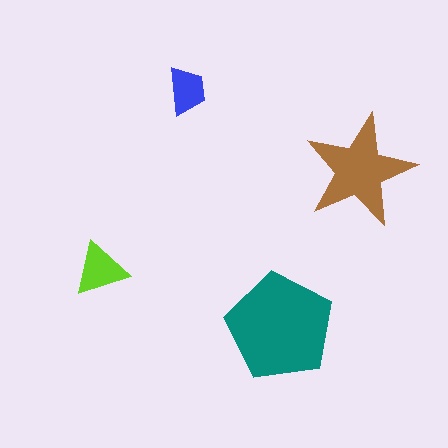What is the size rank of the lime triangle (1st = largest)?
3rd.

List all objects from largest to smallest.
The teal pentagon, the brown star, the lime triangle, the blue trapezoid.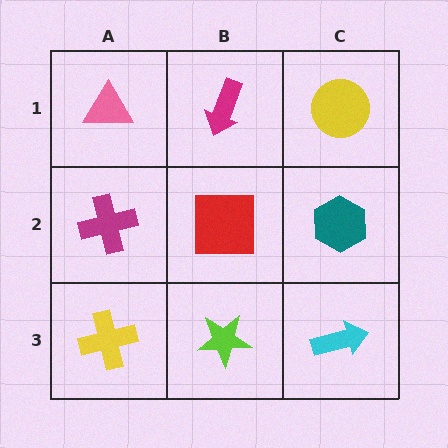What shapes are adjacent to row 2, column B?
A magenta arrow (row 1, column B), a lime star (row 3, column B), a magenta cross (row 2, column A), a teal hexagon (row 2, column C).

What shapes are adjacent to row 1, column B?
A red square (row 2, column B), a pink triangle (row 1, column A), a yellow circle (row 1, column C).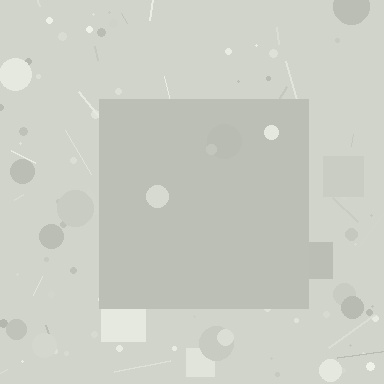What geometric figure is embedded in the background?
A square is embedded in the background.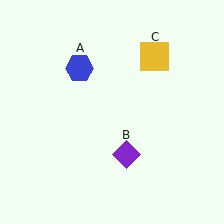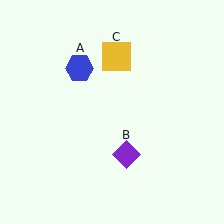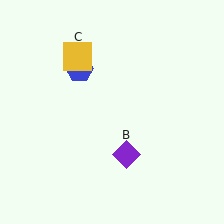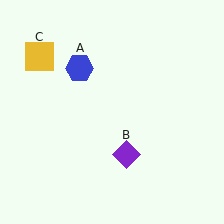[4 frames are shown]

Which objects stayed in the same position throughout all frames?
Blue hexagon (object A) and purple diamond (object B) remained stationary.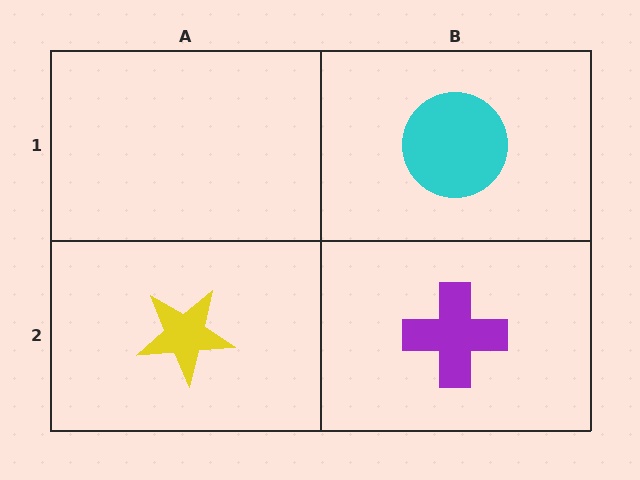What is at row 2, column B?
A purple cross.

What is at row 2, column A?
A yellow star.